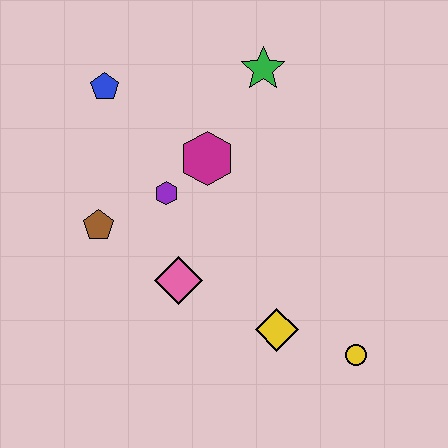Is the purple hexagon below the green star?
Yes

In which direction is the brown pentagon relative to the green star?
The brown pentagon is to the left of the green star.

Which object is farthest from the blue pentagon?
The yellow circle is farthest from the blue pentagon.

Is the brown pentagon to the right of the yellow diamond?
No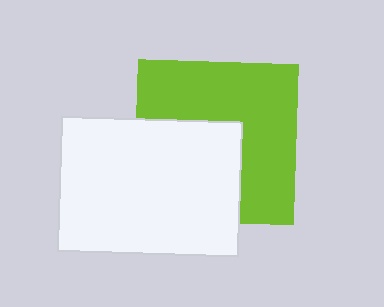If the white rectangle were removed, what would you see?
You would see the complete lime square.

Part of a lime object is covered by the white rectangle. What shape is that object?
It is a square.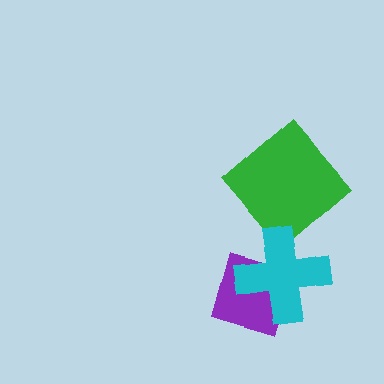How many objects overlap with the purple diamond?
1 object overlaps with the purple diamond.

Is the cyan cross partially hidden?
No, no other shape covers it.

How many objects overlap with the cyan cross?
1 object overlaps with the cyan cross.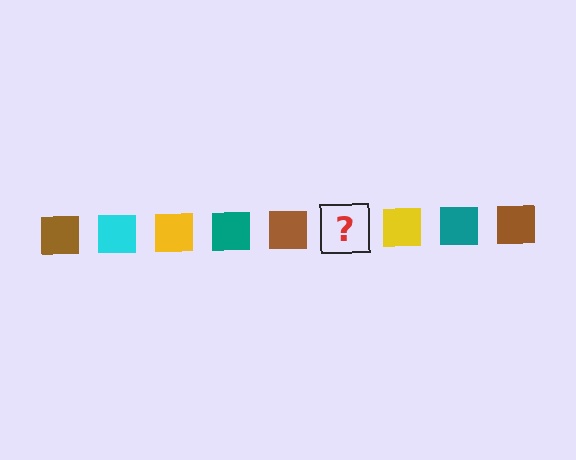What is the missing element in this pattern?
The missing element is a cyan square.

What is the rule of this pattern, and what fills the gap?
The rule is that the pattern cycles through brown, cyan, yellow, teal squares. The gap should be filled with a cyan square.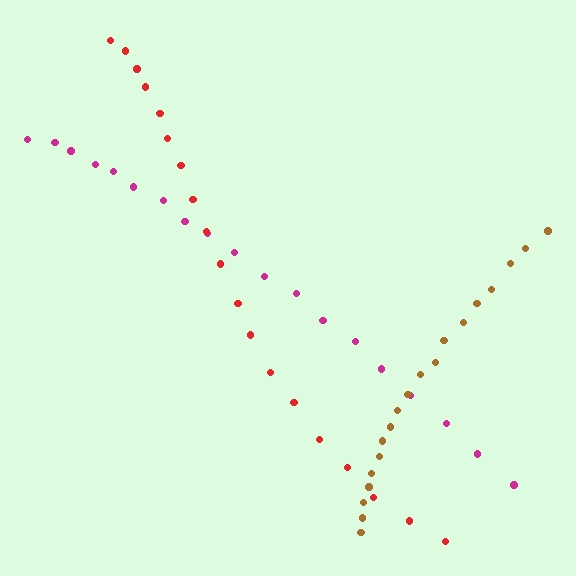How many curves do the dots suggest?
There are 3 distinct paths.